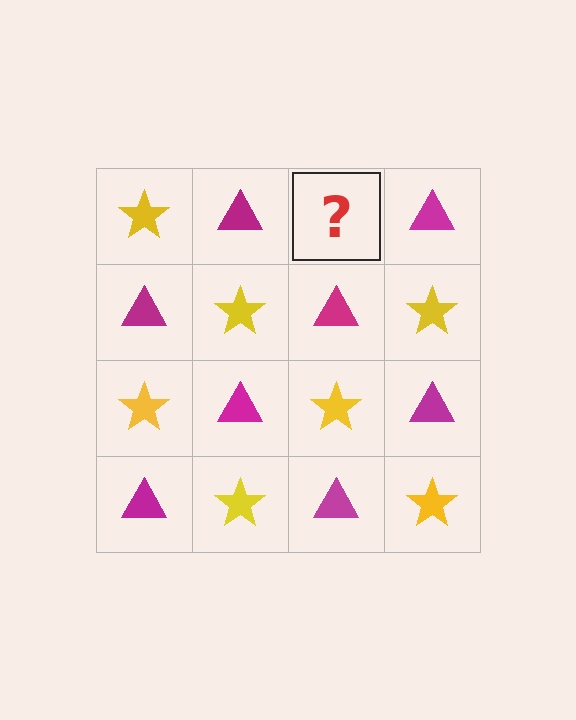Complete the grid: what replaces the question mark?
The question mark should be replaced with a yellow star.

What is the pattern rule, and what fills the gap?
The rule is that it alternates yellow star and magenta triangle in a checkerboard pattern. The gap should be filled with a yellow star.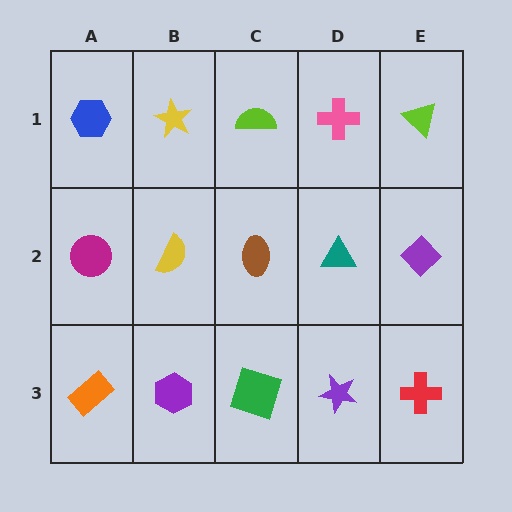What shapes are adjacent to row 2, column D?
A pink cross (row 1, column D), a purple star (row 3, column D), a brown ellipse (row 2, column C), a purple diamond (row 2, column E).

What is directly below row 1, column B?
A yellow semicircle.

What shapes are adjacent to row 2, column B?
A yellow star (row 1, column B), a purple hexagon (row 3, column B), a magenta circle (row 2, column A), a brown ellipse (row 2, column C).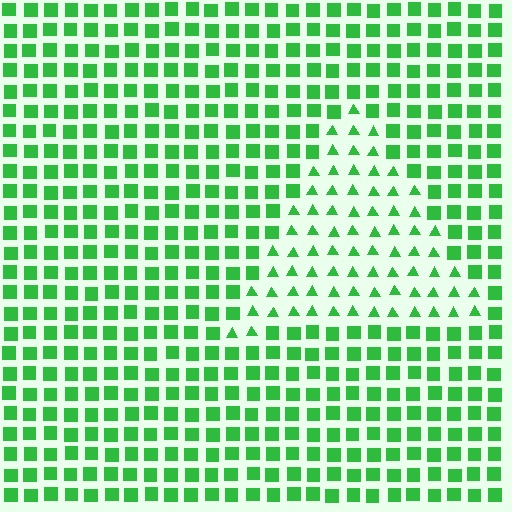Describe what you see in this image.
The image is filled with small green elements arranged in a uniform grid. A triangle-shaped region contains triangles, while the surrounding area contains squares. The boundary is defined purely by the change in element shape.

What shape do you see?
I see a triangle.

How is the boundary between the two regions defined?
The boundary is defined by a change in element shape: triangles inside vs. squares outside. All elements share the same color and spacing.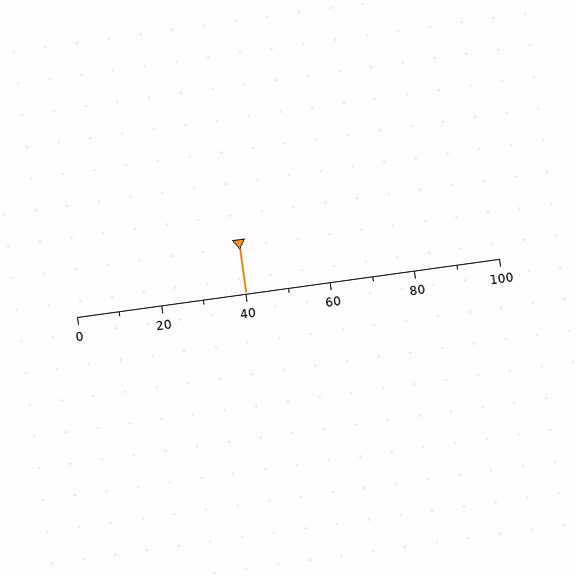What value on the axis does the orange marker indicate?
The marker indicates approximately 40.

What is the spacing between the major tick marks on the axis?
The major ticks are spaced 20 apart.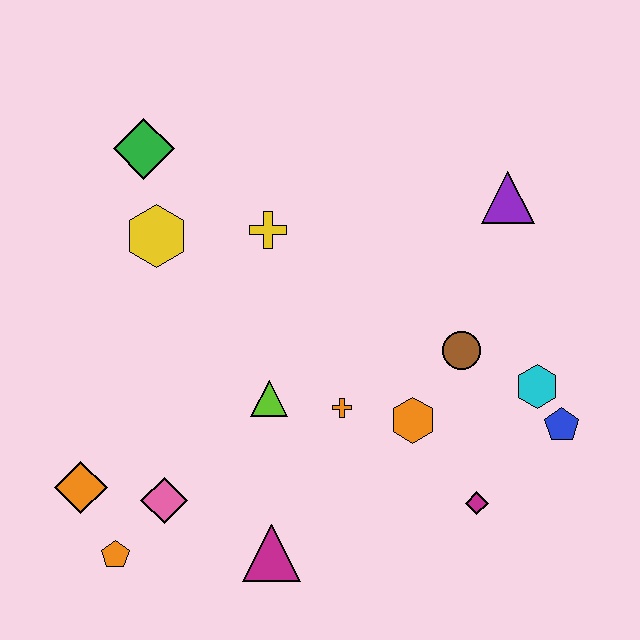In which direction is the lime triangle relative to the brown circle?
The lime triangle is to the left of the brown circle.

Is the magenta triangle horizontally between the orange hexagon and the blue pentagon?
No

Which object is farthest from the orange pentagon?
The purple triangle is farthest from the orange pentagon.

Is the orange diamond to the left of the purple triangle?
Yes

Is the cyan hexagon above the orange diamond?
Yes